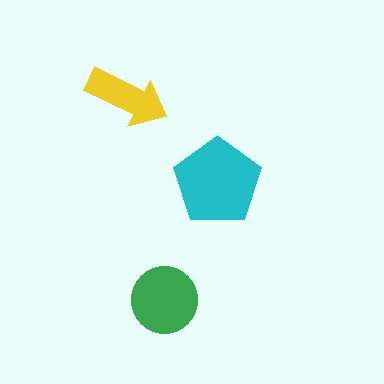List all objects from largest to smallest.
The cyan pentagon, the green circle, the yellow arrow.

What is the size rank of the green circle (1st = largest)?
2nd.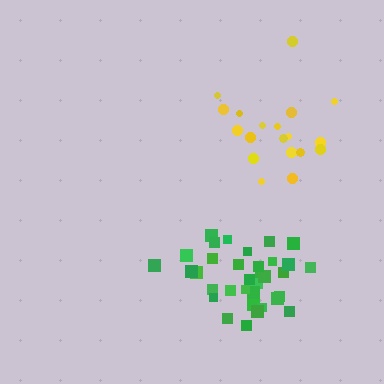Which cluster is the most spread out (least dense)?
Yellow.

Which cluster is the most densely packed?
Green.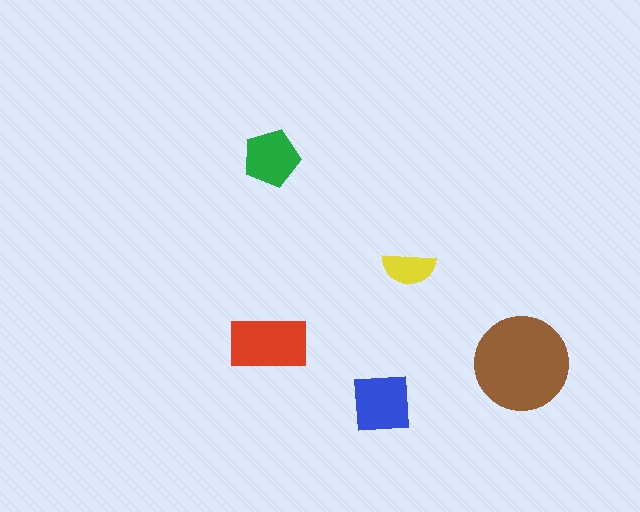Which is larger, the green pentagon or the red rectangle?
The red rectangle.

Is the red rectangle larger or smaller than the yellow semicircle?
Larger.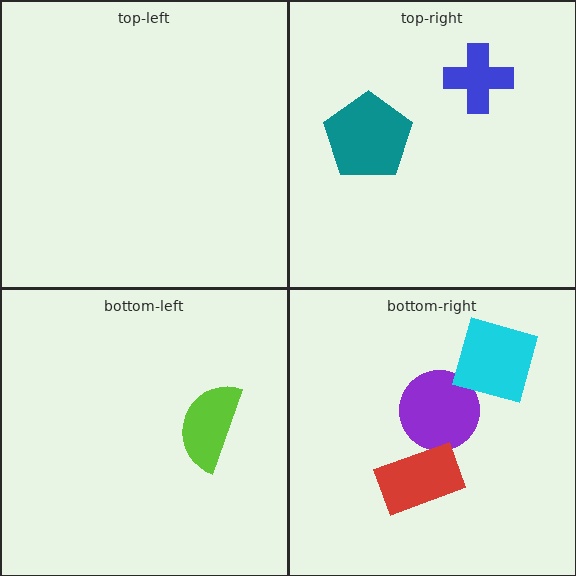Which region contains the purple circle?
The bottom-right region.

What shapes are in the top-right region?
The teal pentagon, the blue cross.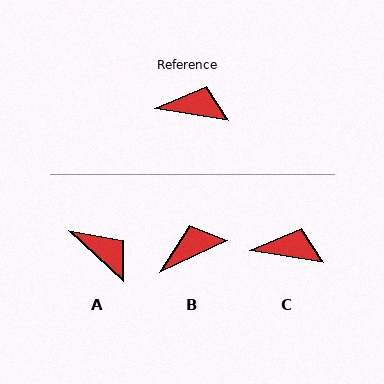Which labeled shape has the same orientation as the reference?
C.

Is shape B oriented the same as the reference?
No, it is off by about 35 degrees.